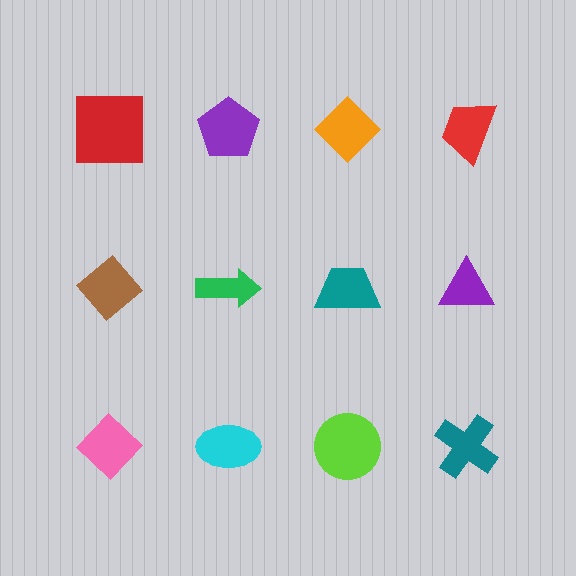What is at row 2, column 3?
A teal trapezoid.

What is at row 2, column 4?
A purple triangle.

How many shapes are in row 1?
4 shapes.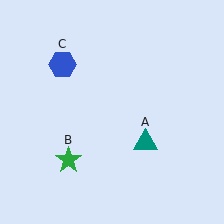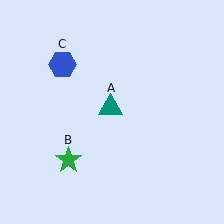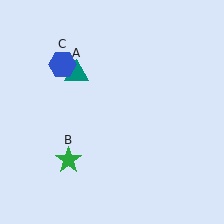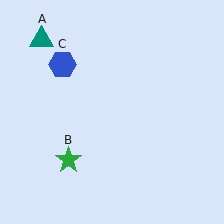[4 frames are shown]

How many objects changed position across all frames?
1 object changed position: teal triangle (object A).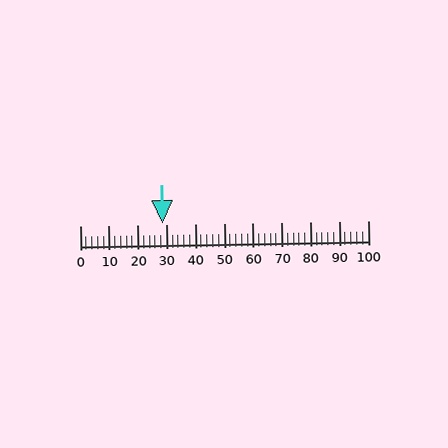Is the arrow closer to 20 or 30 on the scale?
The arrow is closer to 30.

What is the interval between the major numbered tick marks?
The major tick marks are spaced 10 units apart.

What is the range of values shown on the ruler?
The ruler shows values from 0 to 100.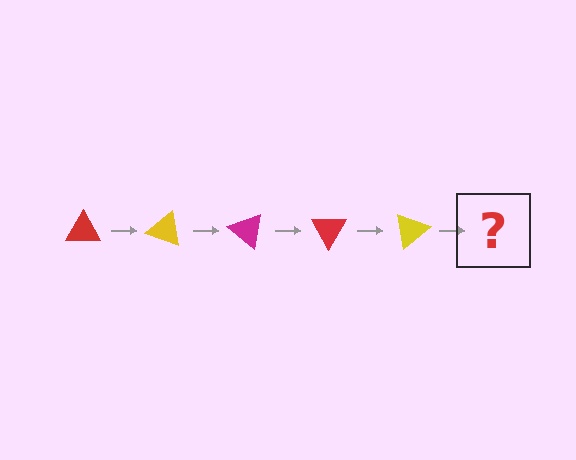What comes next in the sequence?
The next element should be a magenta triangle, rotated 100 degrees from the start.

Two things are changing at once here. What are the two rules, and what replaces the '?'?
The two rules are that it rotates 20 degrees each step and the color cycles through red, yellow, and magenta. The '?' should be a magenta triangle, rotated 100 degrees from the start.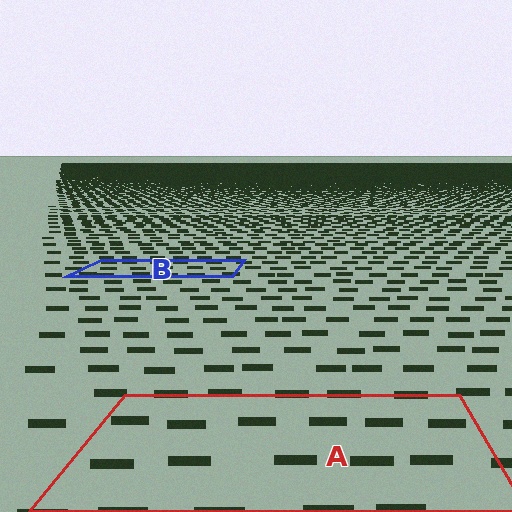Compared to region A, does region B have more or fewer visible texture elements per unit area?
Region B has more texture elements per unit area — they are packed more densely because it is farther away.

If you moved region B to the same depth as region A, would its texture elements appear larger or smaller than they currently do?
They would appear larger. At a closer depth, the same texture elements are projected at a bigger on-screen size.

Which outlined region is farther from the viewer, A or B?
Region B is farther from the viewer — the texture elements inside it appear smaller and more densely packed.